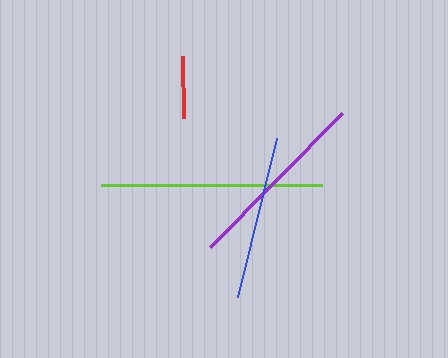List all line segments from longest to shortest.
From longest to shortest: lime, purple, blue, red.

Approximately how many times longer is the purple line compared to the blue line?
The purple line is approximately 1.1 times the length of the blue line.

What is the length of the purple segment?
The purple segment is approximately 189 pixels long.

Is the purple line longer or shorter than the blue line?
The purple line is longer than the blue line.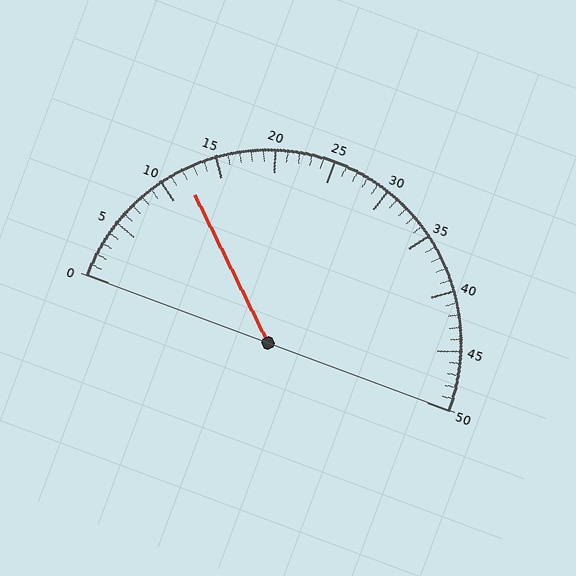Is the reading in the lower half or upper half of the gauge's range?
The reading is in the lower half of the range (0 to 50).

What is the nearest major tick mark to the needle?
The nearest major tick mark is 10.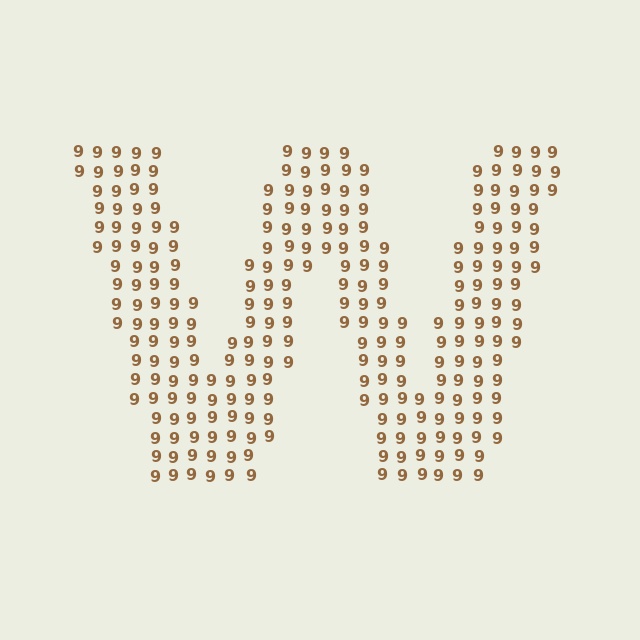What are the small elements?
The small elements are digit 9's.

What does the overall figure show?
The overall figure shows the letter W.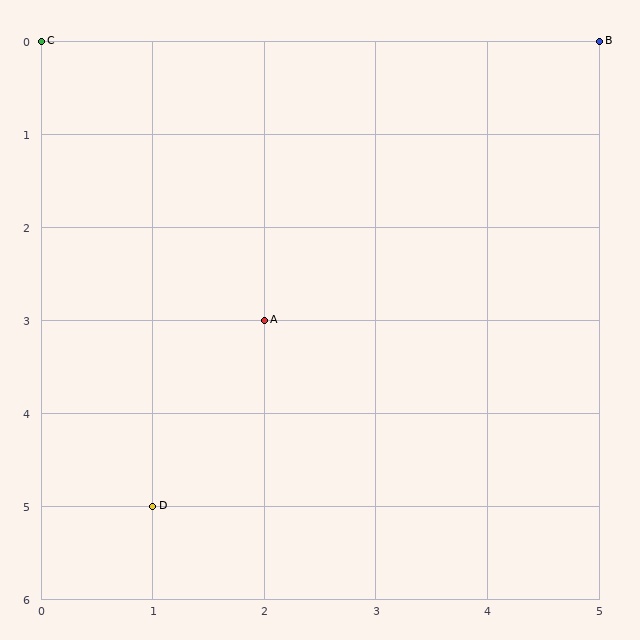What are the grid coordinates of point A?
Point A is at grid coordinates (2, 3).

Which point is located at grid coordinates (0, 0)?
Point C is at (0, 0).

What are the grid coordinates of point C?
Point C is at grid coordinates (0, 0).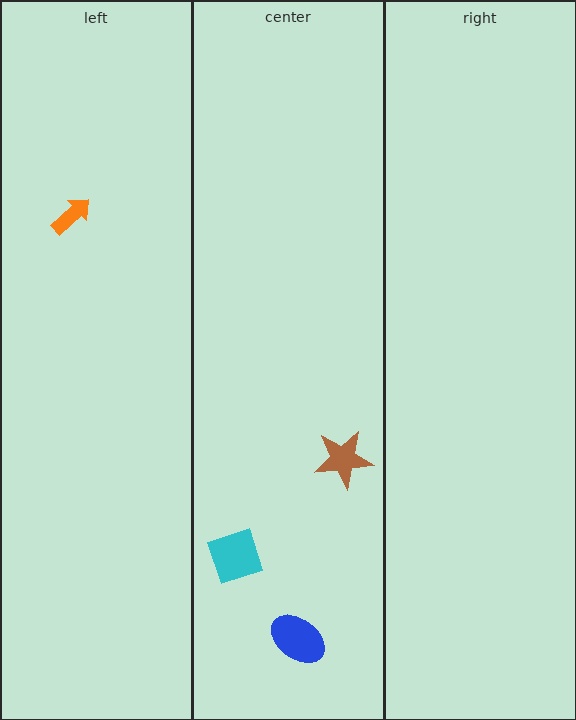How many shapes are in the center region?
3.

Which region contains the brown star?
The center region.